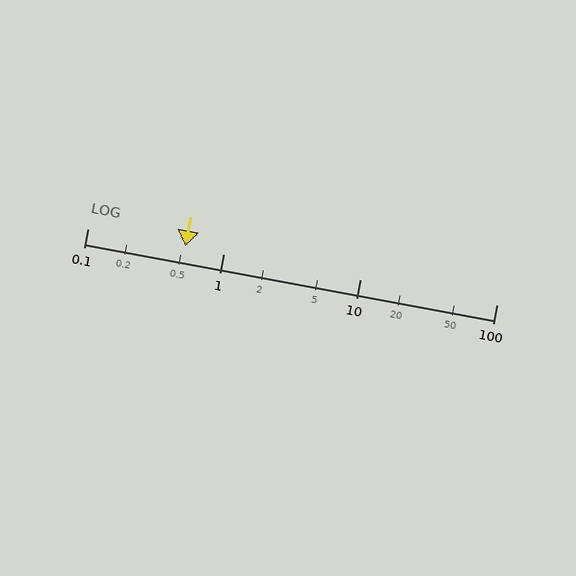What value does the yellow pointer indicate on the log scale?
The pointer indicates approximately 0.52.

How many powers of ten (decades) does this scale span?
The scale spans 3 decades, from 0.1 to 100.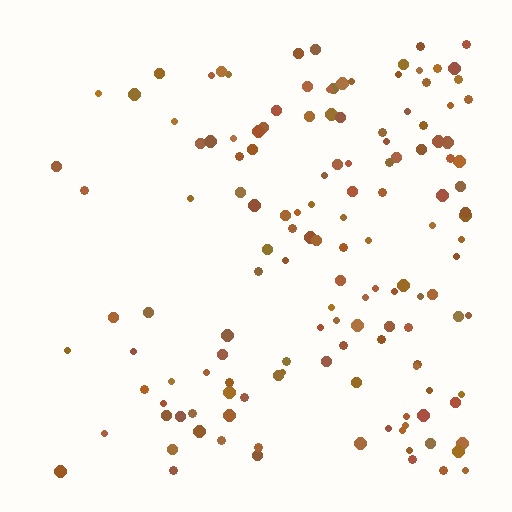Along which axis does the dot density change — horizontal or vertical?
Horizontal.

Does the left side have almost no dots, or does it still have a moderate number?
Still a moderate number, just noticeably fewer than the right.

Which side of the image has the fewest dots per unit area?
The left.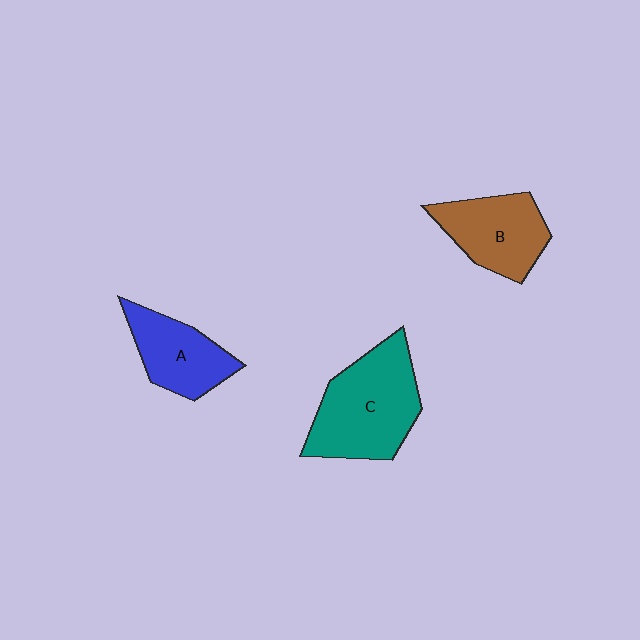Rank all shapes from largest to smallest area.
From largest to smallest: C (teal), B (brown), A (blue).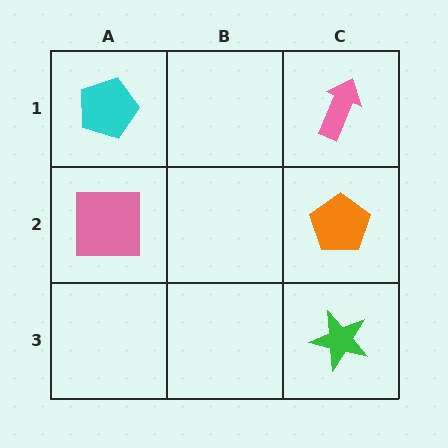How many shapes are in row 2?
2 shapes.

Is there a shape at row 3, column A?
No, that cell is empty.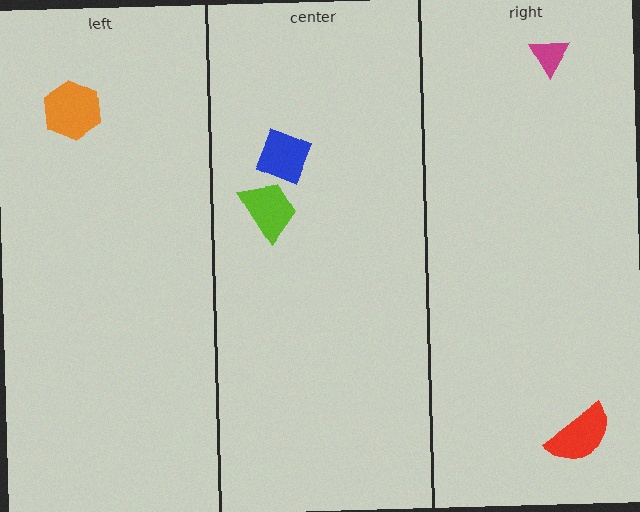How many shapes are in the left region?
1.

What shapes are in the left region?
The orange hexagon.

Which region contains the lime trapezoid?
The center region.